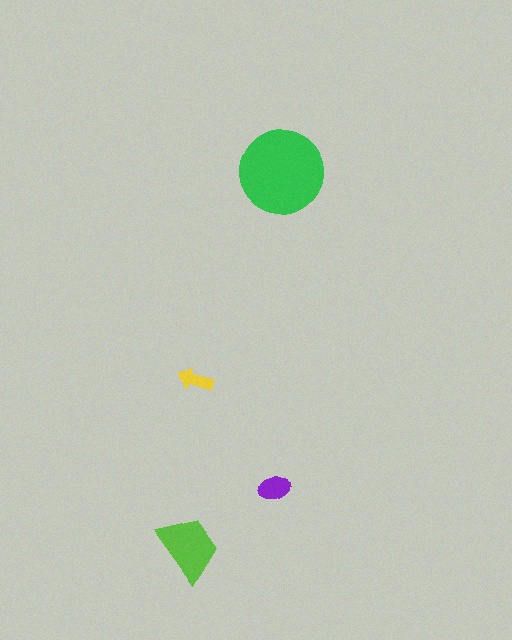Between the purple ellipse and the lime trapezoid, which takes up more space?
The lime trapezoid.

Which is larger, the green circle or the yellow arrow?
The green circle.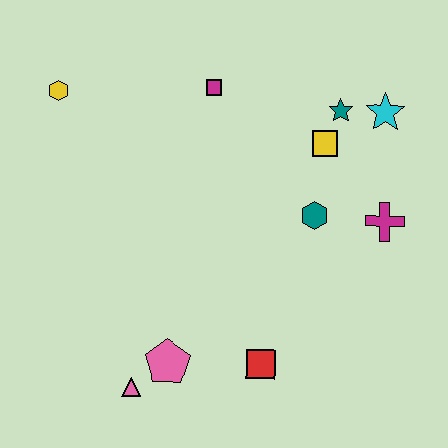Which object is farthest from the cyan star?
The pink triangle is farthest from the cyan star.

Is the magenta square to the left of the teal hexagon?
Yes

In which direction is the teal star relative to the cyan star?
The teal star is to the left of the cyan star.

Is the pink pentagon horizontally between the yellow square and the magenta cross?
No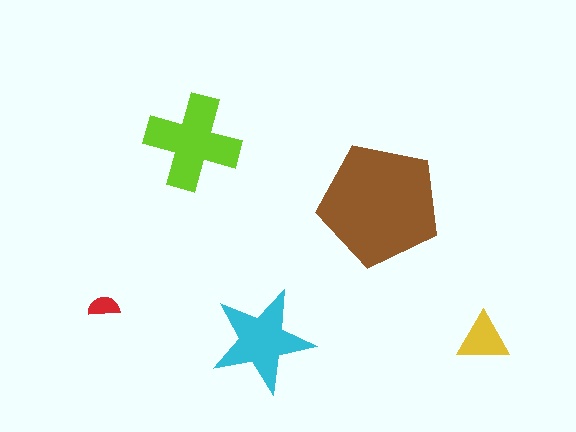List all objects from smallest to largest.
The red semicircle, the yellow triangle, the cyan star, the lime cross, the brown pentagon.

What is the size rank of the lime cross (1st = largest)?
2nd.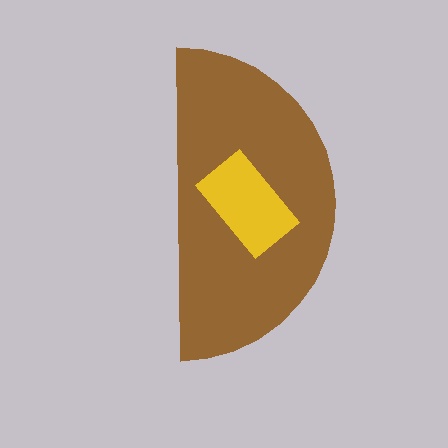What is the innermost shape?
The yellow rectangle.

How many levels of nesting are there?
2.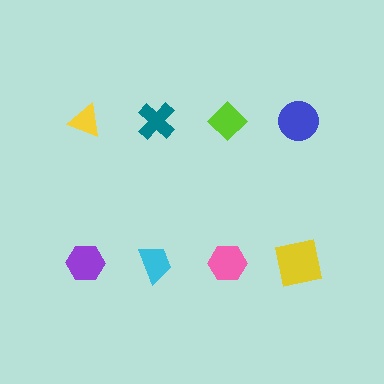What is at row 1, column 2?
A teal cross.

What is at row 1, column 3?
A lime diamond.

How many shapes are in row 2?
4 shapes.